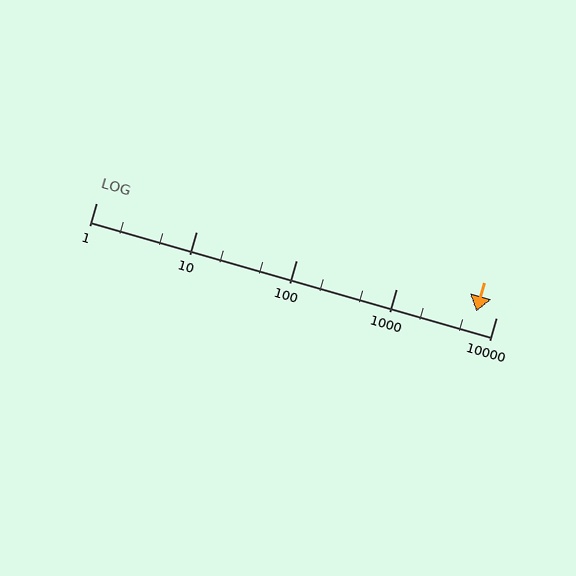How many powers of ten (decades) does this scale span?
The scale spans 4 decades, from 1 to 10000.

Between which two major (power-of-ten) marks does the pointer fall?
The pointer is between 1000 and 10000.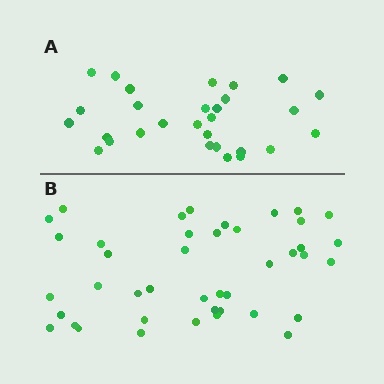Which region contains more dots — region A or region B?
Region B (the bottom region) has more dots.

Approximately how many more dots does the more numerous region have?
Region B has approximately 15 more dots than region A.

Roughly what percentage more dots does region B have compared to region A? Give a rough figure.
About 45% more.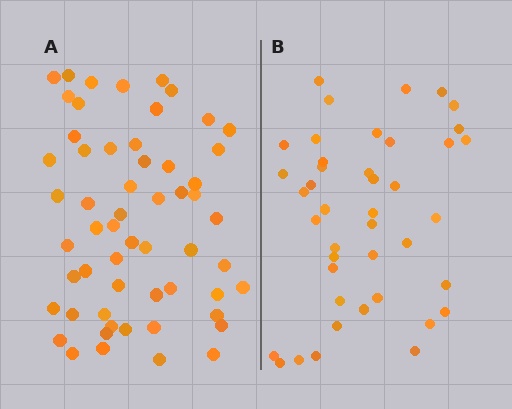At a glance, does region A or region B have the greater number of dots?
Region A (the left region) has more dots.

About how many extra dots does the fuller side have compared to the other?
Region A has approximately 15 more dots than region B.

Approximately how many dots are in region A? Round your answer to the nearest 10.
About 60 dots. (The exact count is 57, which rounds to 60.)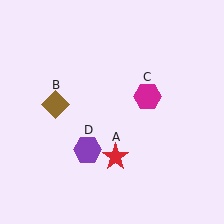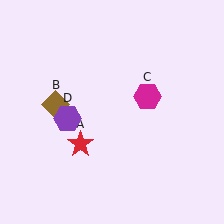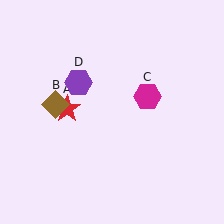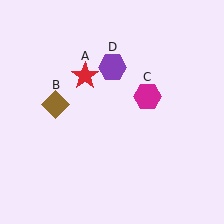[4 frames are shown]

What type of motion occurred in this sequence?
The red star (object A), purple hexagon (object D) rotated clockwise around the center of the scene.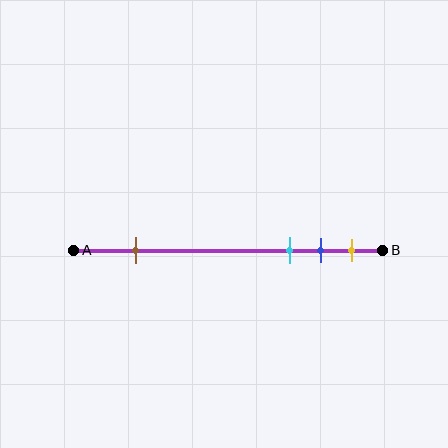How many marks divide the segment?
There are 4 marks dividing the segment.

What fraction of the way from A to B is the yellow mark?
The yellow mark is approximately 90% (0.9) of the way from A to B.